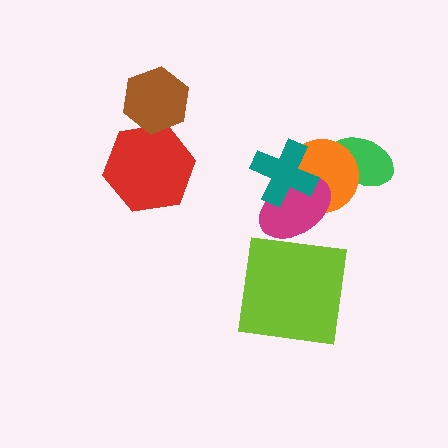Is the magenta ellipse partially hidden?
Yes, it is partially covered by another shape.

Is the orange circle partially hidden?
Yes, it is partially covered by another shape.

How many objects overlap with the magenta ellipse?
2 objects overlap with the magenta ellipse.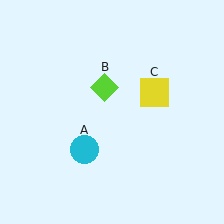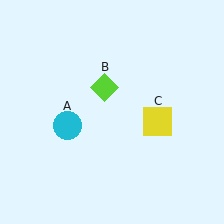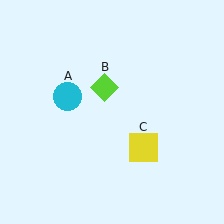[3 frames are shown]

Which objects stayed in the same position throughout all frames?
Lime diamond (object B) remained stationary.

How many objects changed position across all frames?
2 objects changed position: cyan circle (object A), yellow square (object C).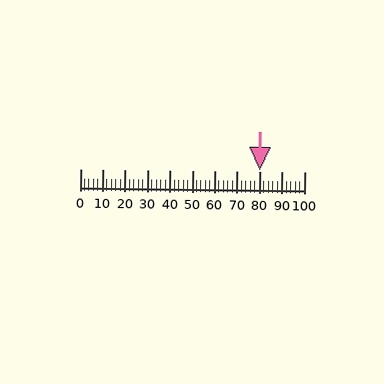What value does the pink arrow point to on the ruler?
The pink arrow points to approximately 80.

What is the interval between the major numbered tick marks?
The major tick marks are spaced 10 units apart.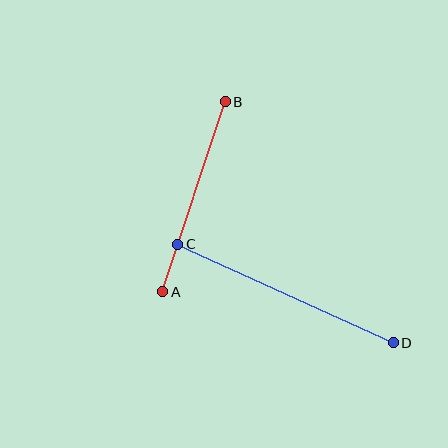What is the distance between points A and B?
The distance is approximately 200 pixels.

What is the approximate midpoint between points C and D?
The midpoint is at approximately (286, 294) pixels.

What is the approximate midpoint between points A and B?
The midpoint is at approximately (194, 197) pixels.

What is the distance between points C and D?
The distance is approximately 237 pixels.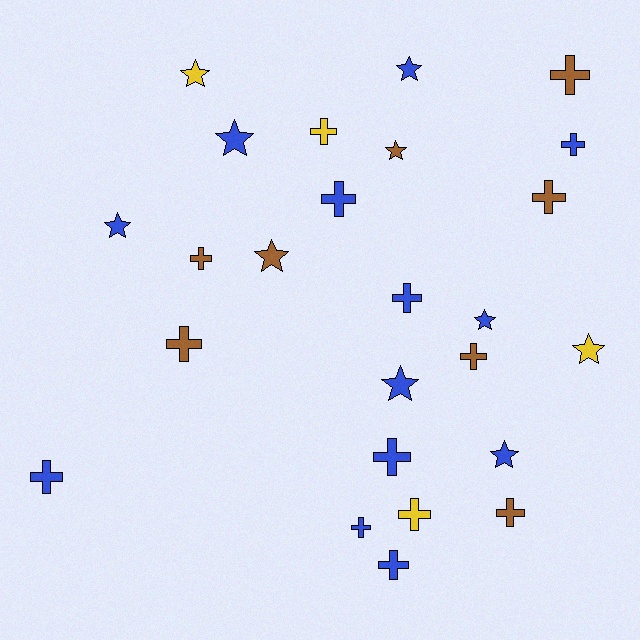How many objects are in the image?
There are 25 objects.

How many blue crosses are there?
There are 7 blue crosses.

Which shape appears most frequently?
Cross, with 15 objects.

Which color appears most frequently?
Blue, with 13 objects.